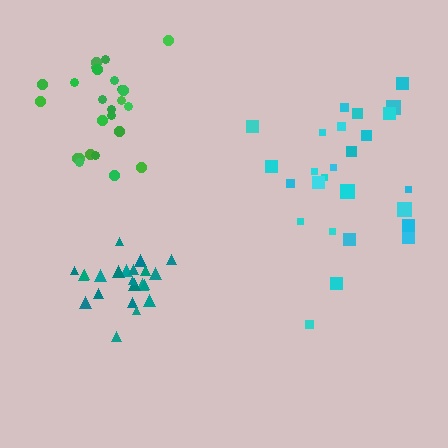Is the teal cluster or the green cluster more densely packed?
Teal.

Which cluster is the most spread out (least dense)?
Cyan.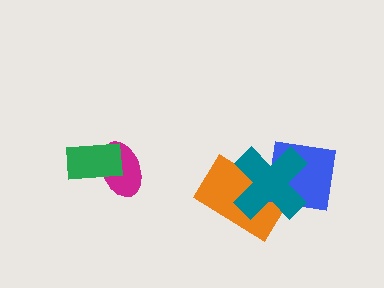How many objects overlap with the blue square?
2 objects overlap with the blue square.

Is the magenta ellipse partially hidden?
Yes, it is partially covered by another shape.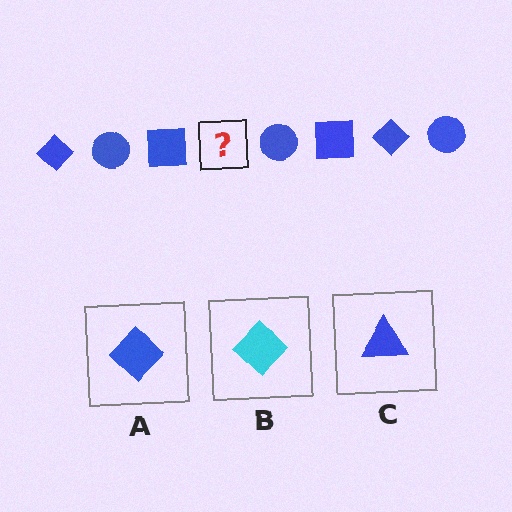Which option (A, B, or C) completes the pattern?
A.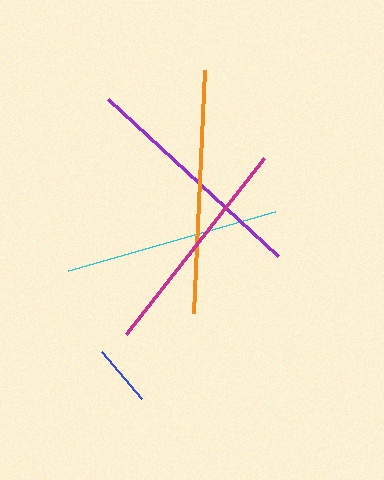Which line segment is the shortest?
The blue line is the shortest at approximately 61 pixels.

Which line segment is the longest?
The orange line is the longest at approximately 243 pixels.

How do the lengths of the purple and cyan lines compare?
The purple and cyan lines are approximately the same length.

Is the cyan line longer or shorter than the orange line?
The orange line is longer than the cyan line.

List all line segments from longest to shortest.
From longest to shortest: orange, purple, magenta, cyan, blue.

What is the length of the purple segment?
The purple segment is approximately 231 pixels long.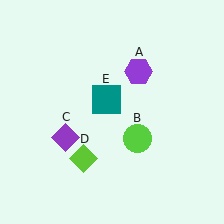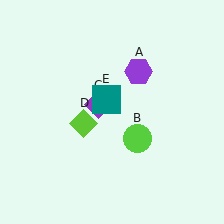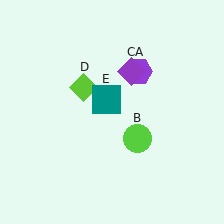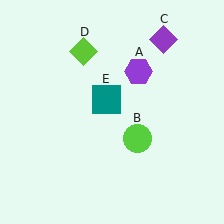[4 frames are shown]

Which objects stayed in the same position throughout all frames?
Purple hexagon (object A) and lime circle (object B) and teal square (object E) remained stationary.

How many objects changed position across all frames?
2 objects changed position: purple diamond (object C), lime diamond (object D).